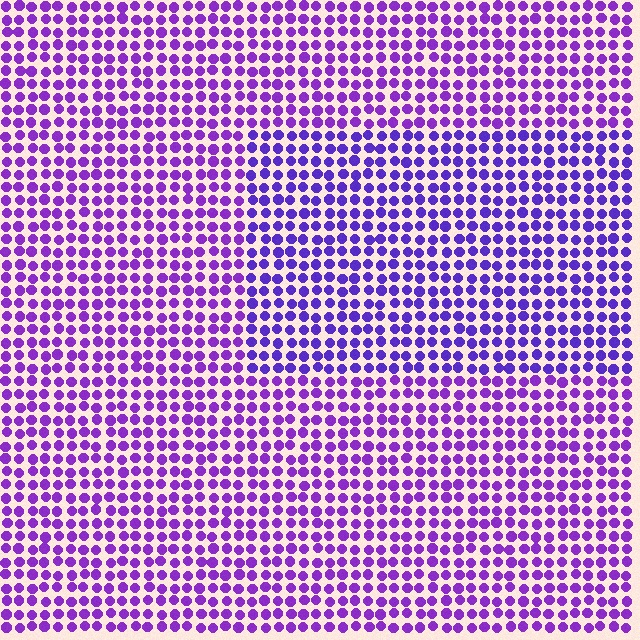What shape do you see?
I see a rectangle.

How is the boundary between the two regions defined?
The boundary is defined purely by a slight shift in hue (about 20 degrees). Spacing, size, and orientation are identical on both sides.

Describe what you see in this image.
The image is filled with small purple elements in a uniform arrangement. A rectangle-shaped region is visible where the elements are tinted to a slightly different hue, forming a subtle color boundary.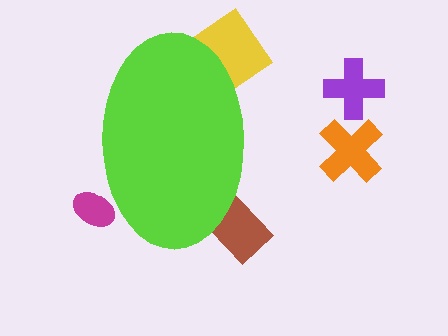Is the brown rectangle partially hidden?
Yes, the brown rectangle is partially hidden behind the lime ellipse.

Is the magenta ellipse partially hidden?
Yes, the magenta ellipse is partially hidden behind the lime ellipse.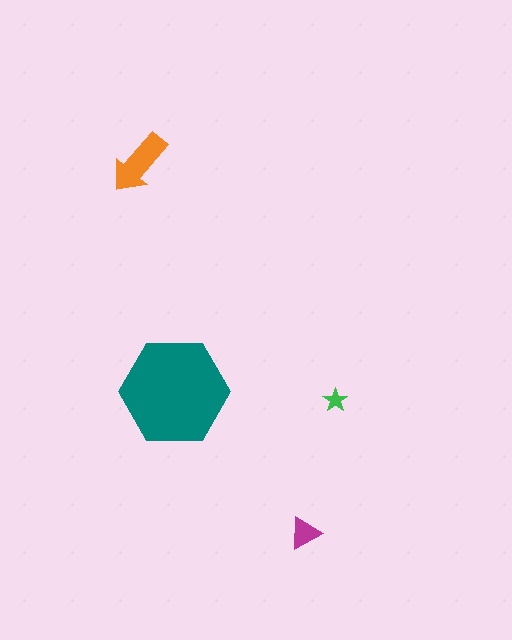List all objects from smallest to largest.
The green star, the magenta triangle, the orange arrow, the teal hexagon.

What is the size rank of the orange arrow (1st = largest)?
2nd.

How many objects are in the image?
There are 4 objects in the image.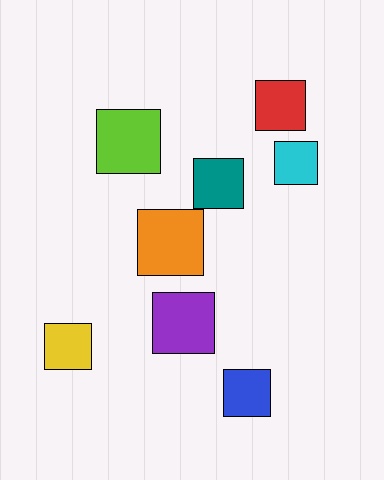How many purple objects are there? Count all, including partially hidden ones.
There is 1 purple object.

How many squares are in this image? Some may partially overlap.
There are 8 squares.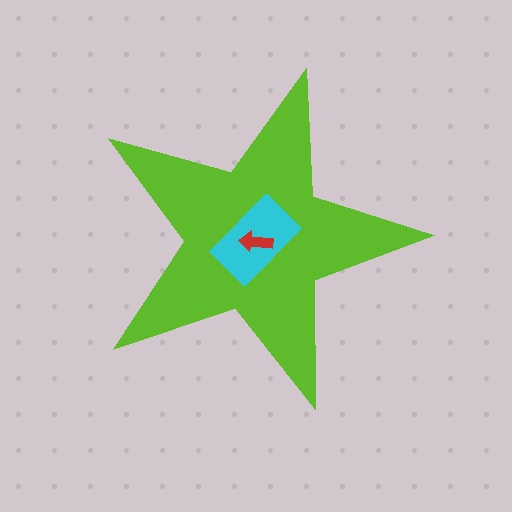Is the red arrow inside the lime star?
Yes.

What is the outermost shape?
The lime star.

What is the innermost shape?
The red arrow.